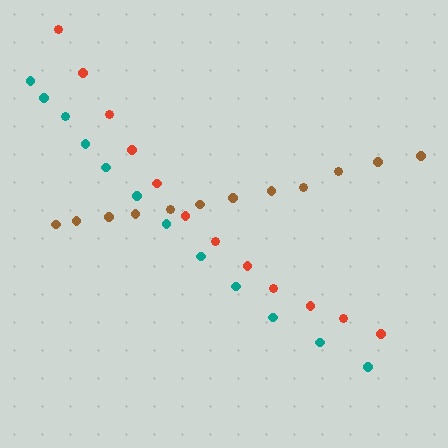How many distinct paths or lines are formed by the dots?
There are 3 distinct paths.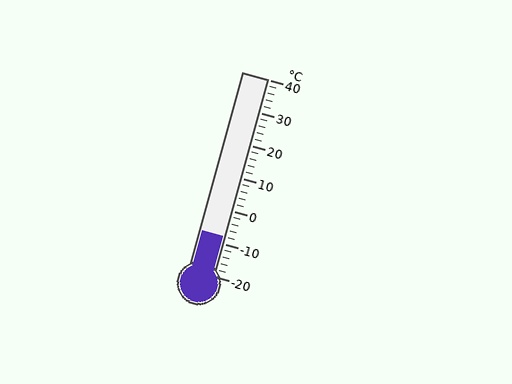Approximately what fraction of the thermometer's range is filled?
The thermometer is filled to approximately 20% of its range.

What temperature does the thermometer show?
The thermometer shows approximately -8°C.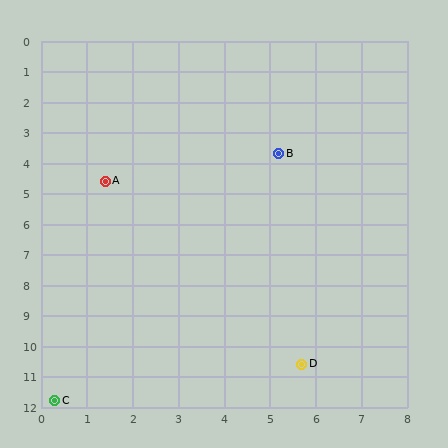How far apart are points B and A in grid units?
Points B and A are about 3.9 grid units apart.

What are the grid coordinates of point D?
Point D is at approximately (5.7, 10.6).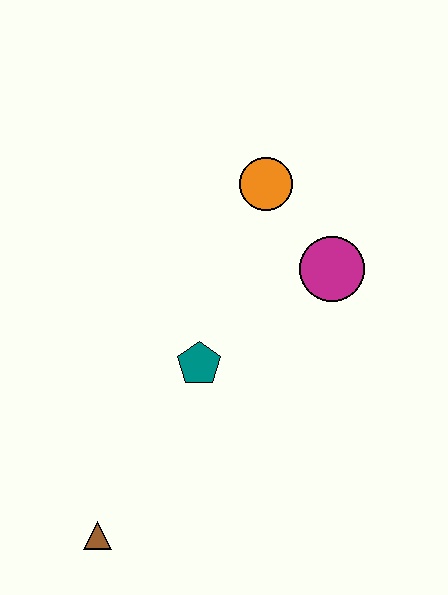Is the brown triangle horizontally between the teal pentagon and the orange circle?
No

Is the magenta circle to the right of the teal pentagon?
Yes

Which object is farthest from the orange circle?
The brown triangle is farthest from the orange circle.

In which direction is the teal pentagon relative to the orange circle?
The teal pentagon is below the orange circle.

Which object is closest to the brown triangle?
The teal pentagon is closest to the brown triangle.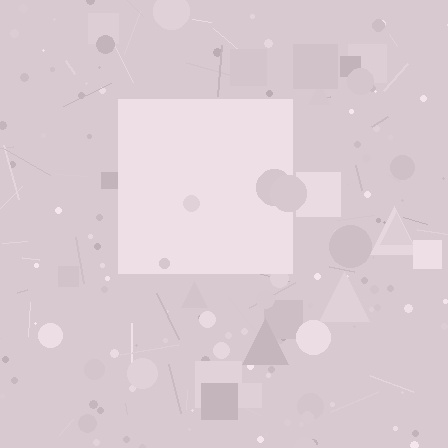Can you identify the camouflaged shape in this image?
The camouflaged shape is a square.